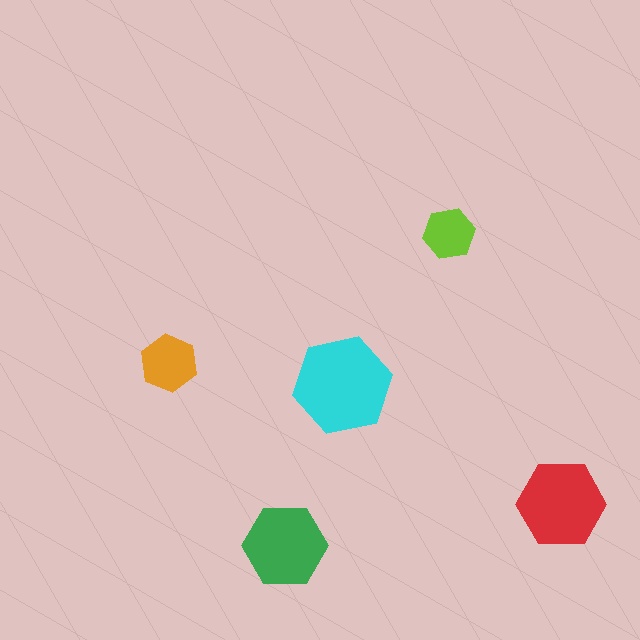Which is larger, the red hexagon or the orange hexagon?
The red one.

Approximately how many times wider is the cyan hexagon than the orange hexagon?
About 1.5 times wider.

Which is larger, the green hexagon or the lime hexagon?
The green one.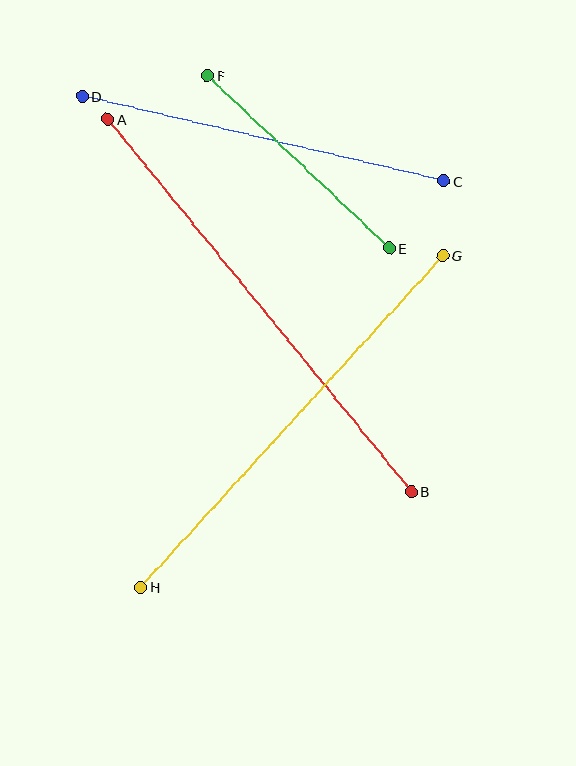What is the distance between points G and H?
The distance is approximately 449 pixels.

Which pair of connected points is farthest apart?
Points A and B are farthest apart.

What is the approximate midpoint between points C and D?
The midpoint is at approximately (263, 139) pixels.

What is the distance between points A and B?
The distance is approximately 481 pixels.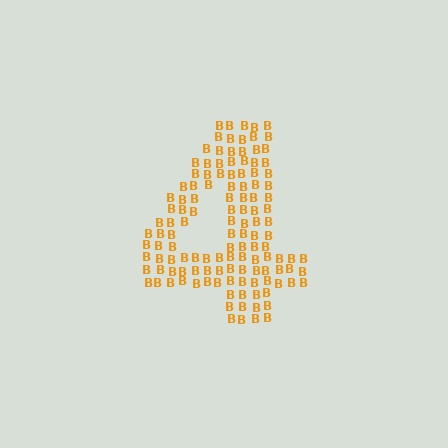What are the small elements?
The small elements are letter B's.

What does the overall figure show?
The overall figure shows the digit 4.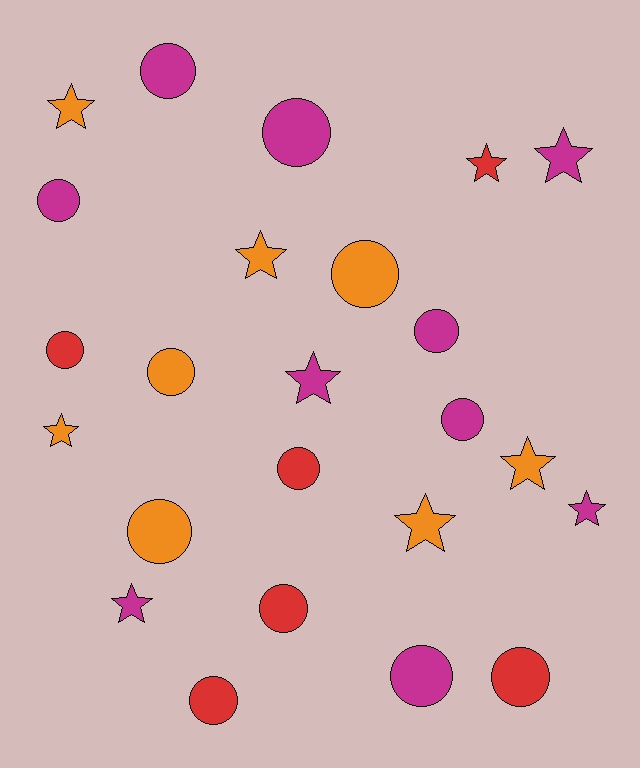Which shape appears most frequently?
Circle, with 14 objects.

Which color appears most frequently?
Magenta, with 10 objects.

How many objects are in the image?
There are 24 objects.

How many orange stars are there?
There are 5 orange stars.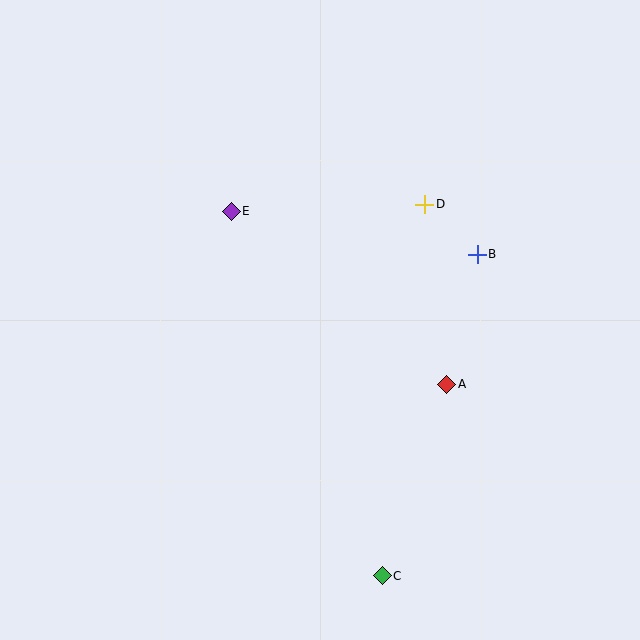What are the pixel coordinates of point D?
Point D is at (425, 204).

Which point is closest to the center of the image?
Point E at (231, 211) is closest to the center.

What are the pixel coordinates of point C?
Point C is at (382, 576).